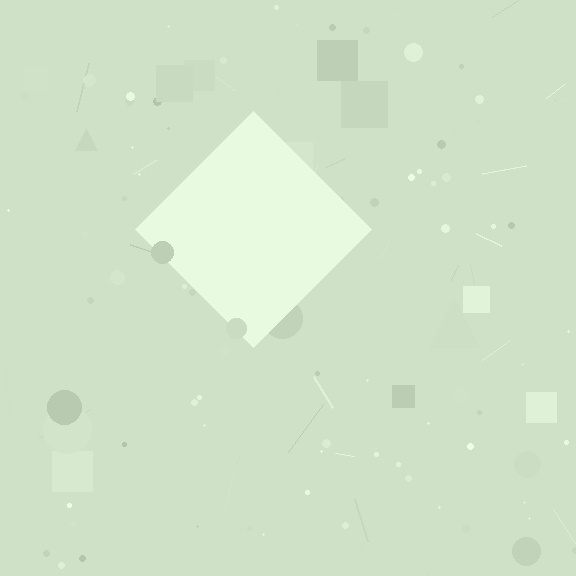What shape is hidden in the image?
A diamond is hidden in the image.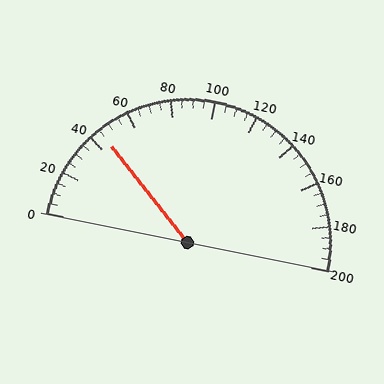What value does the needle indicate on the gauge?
The needle indicates approximately 45.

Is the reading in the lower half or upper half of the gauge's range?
The reading is in the lower half of the range (0 to 200).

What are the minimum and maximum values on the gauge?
The gauge ranges from 0 to 200.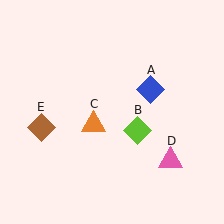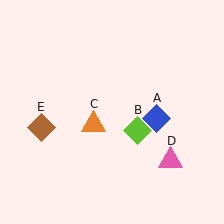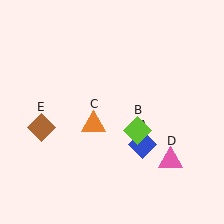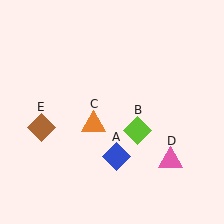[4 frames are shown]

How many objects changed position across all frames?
1 object changed position: blue diamond (object A).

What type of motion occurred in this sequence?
The blue diamond (object A) rotated clockwise around the center of the scene.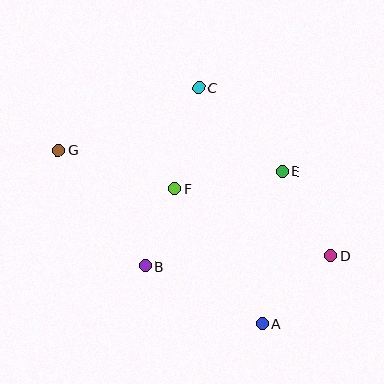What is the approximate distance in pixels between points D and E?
The distance between D and E is approximately 97 pixels.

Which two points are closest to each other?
Points B and F are closest to each other.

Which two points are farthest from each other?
Points D and G are farthest from each other.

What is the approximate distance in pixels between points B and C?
The distance between B and C is approximately 186 pixels.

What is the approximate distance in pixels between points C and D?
The distance between C and D is approximately 214 pixels.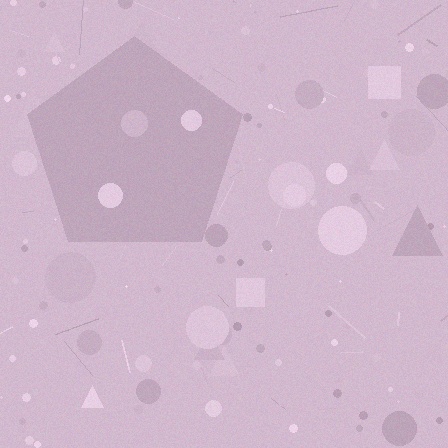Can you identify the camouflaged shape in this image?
The camouflaged shape is a pentagon.